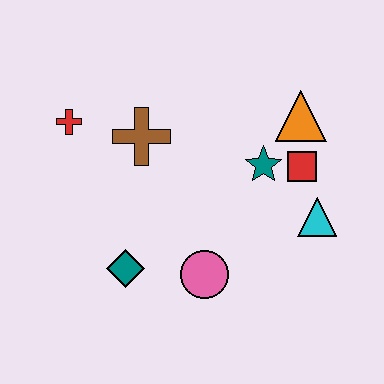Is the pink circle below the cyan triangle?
Yes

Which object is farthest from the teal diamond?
The orange triangle is farthest from the teal diamond.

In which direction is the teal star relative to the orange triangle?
The teal star is below the orange triangle.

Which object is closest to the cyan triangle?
The red square is closest to the cyan triangle.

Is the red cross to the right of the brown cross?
No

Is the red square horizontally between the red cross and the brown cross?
No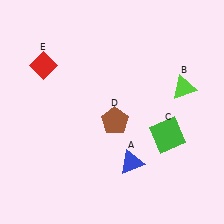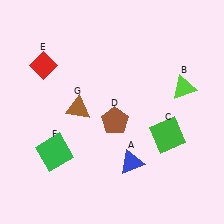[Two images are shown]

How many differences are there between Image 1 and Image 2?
There are 2 differences between the two images.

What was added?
A green square (F), a brown triangle (G) were added in Image 2.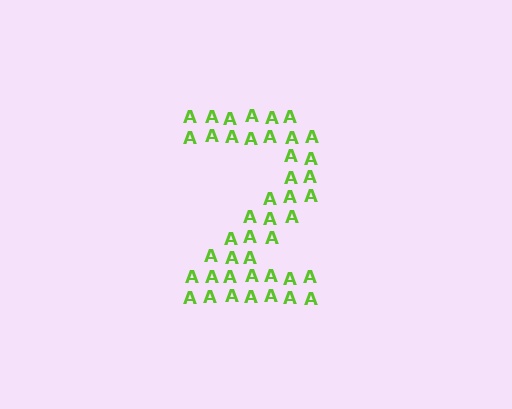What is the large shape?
The large shape is the digit 2.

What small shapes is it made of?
It is made of small letter A's.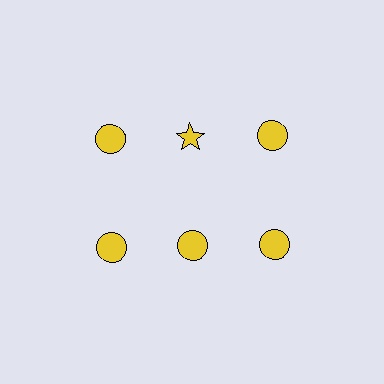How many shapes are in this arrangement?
There are 6 shapes arranged in a grid pattern.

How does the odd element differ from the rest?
It has a different shape: star instead of circle.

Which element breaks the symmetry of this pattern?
The yellow star in the top row, second from left column breaks the symmetry. All other shapes are yellow circles.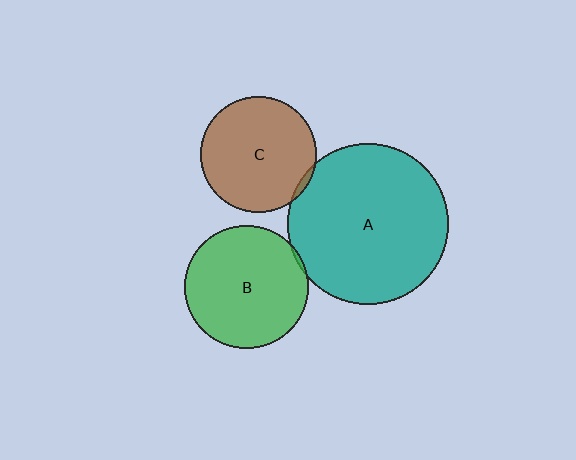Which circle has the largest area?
Circle A (teal).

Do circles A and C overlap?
Yes.